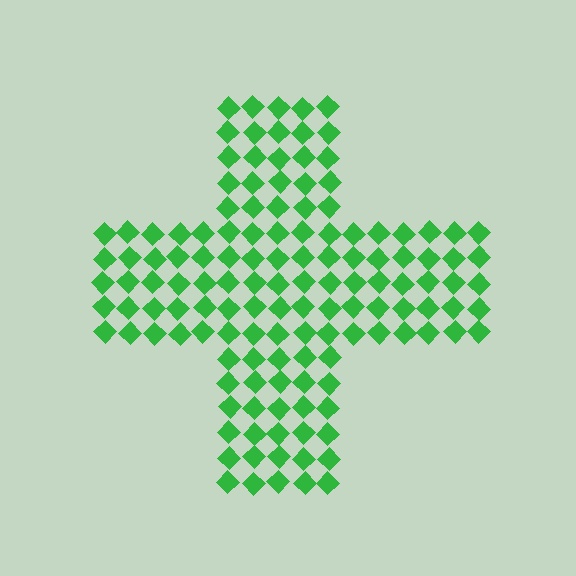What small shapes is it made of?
It is made of small diamonds.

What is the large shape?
The large shape is a cross.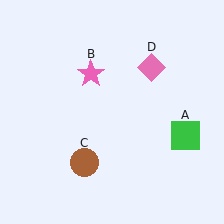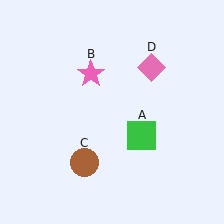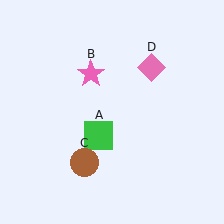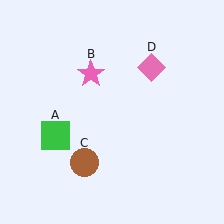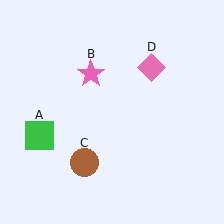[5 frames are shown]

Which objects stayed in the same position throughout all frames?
Pink star (object B) and brown circle (object C) and pink diamond (object D) remained stationary.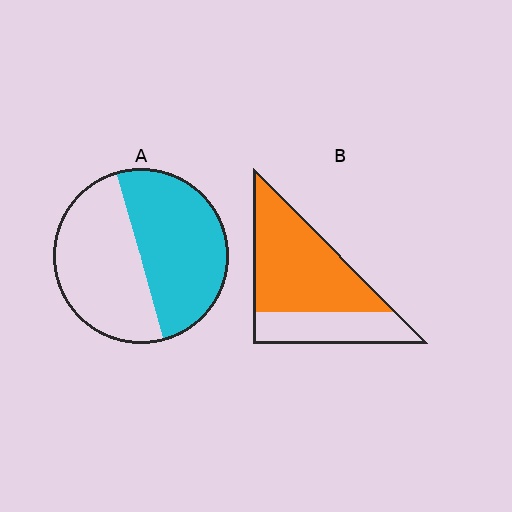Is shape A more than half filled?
Roughly half.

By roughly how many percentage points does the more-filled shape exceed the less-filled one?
By roughly 15 percentage points (B over A).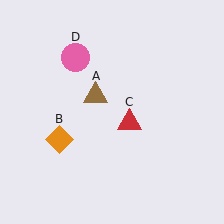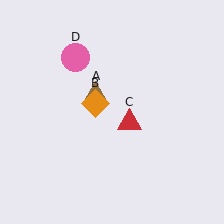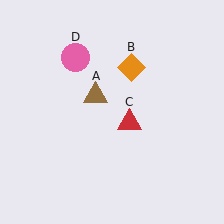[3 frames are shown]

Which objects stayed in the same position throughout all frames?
Brown triangle (object A) and red triangle (object C) and pink circle (object D) remained stationary.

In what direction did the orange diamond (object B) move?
The orange diamond (object B) moved up and to the right.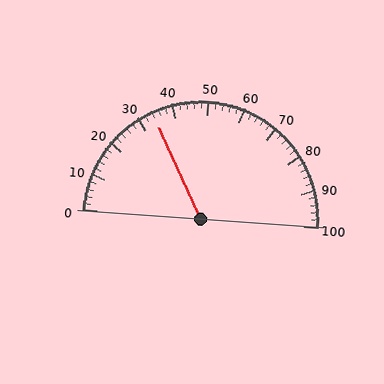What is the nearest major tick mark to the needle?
The nearest major tick mark is 30.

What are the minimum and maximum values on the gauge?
The gauge ranges from 0 to 100.